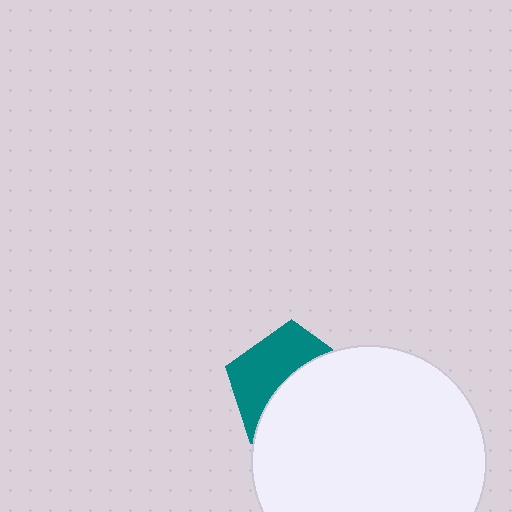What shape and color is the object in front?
The object in front is a white circle.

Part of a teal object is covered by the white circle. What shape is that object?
It is a pentagon.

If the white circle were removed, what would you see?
You would see the complete teal pentagon.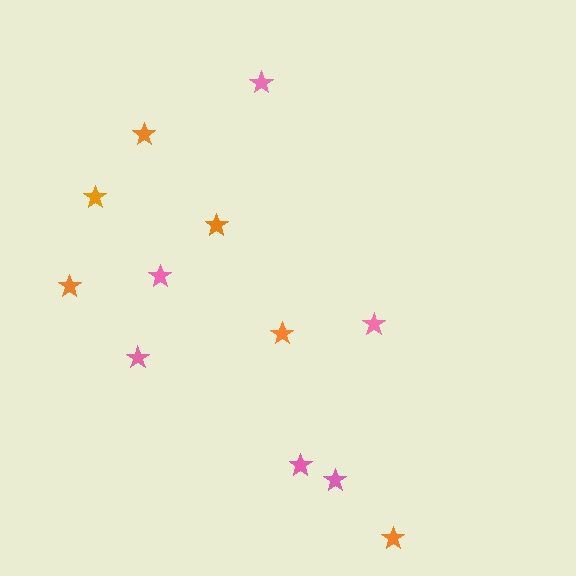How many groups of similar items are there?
There are 2 groups: one group of pink stars (6) and one group of orange stars (6).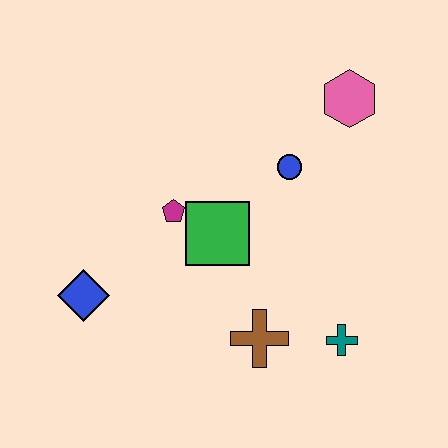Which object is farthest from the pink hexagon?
The blue diamond is farthest from the pink hexagon.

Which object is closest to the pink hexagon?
The blue circle is closest to the pink hexagon.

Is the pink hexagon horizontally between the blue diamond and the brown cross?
No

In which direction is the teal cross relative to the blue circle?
The teal cross is below the blue circle.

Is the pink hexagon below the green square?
No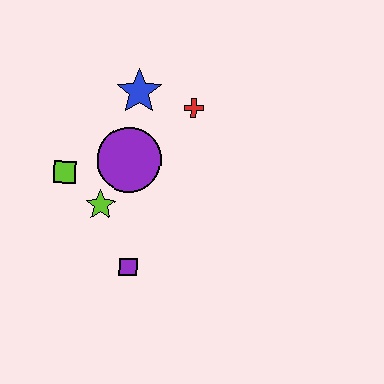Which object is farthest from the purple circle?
The purple square is farthest from the purple circle.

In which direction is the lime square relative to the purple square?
The lime square is above the purple square.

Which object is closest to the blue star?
The red cross is closest to the blue star.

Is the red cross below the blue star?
Yes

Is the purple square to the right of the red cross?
No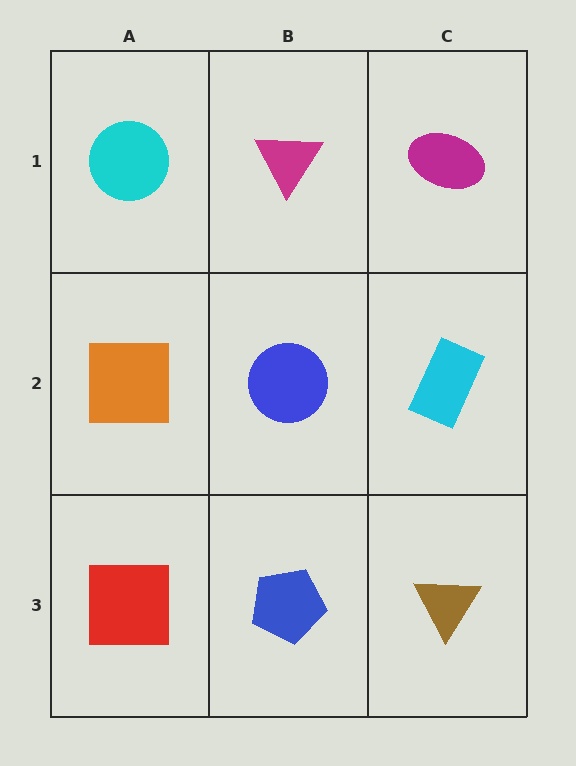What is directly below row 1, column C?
A cyan rectangle.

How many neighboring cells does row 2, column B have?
4.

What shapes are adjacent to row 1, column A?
An orange square (row 2, column A), a magenta triangle (row 1, column B).